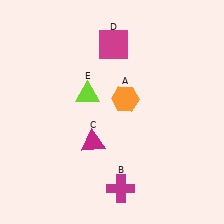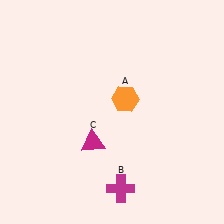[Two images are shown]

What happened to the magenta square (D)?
The magenta square (D) was removed in Image 2. It was in the top-right area of Image 1.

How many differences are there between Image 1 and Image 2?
There are 2 differences between the two images.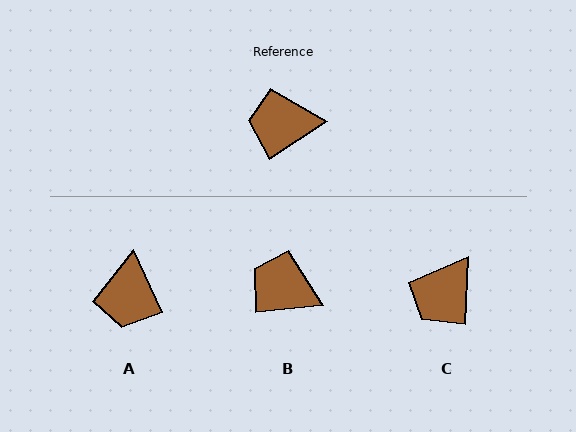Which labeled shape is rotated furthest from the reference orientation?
A, about 82 degrees away.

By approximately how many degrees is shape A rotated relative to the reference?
Approximately 82 degrees counter-clockwise.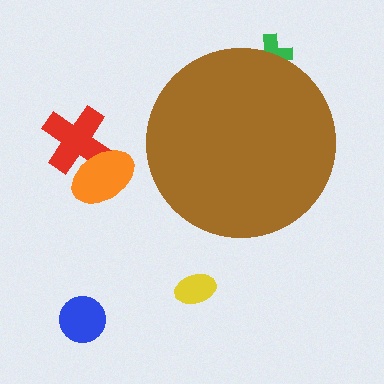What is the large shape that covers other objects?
A brown circle.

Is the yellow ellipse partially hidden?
No, the yellow ellipse is fully visible.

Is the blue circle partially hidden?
No, the blue circle is fully visible.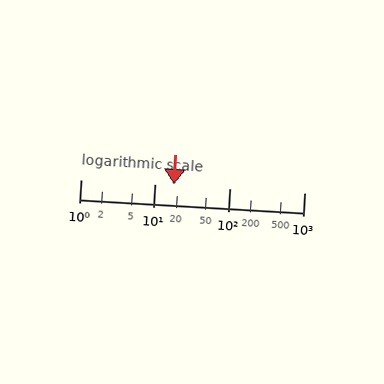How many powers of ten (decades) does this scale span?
The scale spans 3 decades, from 1 to 1000.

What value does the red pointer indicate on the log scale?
The pointer indicates approximately 18.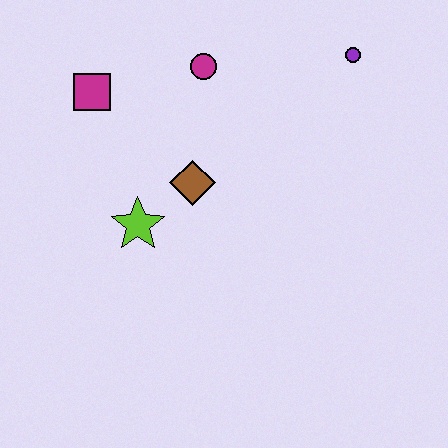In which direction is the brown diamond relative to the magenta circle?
The brown diamond is below the magenta circle.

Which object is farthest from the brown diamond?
The purple circle is farthest from the brown diamond.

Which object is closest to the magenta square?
The magenta circle is closest to the magenta square.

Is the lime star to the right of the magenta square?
Yes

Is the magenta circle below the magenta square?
No